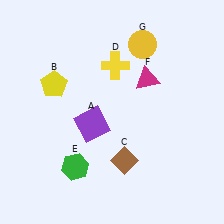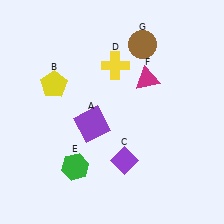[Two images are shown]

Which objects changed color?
C changed from brown to purple. G changed from yellow to brown.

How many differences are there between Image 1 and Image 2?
There are 2 differences between the two images.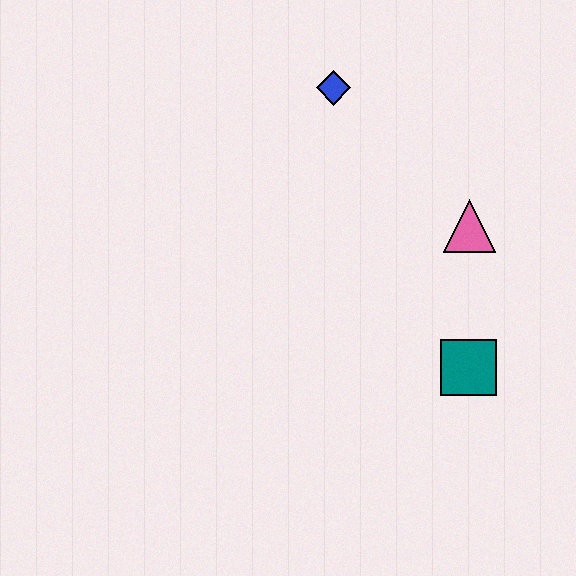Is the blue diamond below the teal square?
No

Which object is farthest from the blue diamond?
The teal square is farthest from the blue diamond.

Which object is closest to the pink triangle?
The teal square is closest to the pink triangle.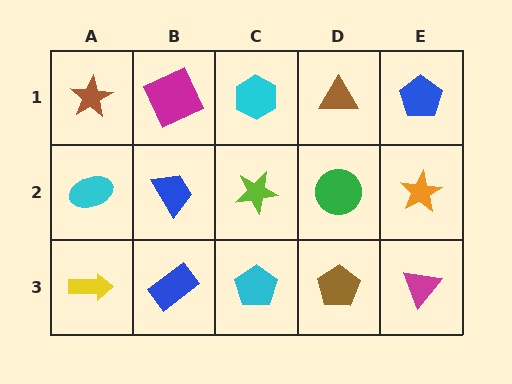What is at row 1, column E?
A blue pentagon.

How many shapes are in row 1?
5 shapes.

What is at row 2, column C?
A lime star.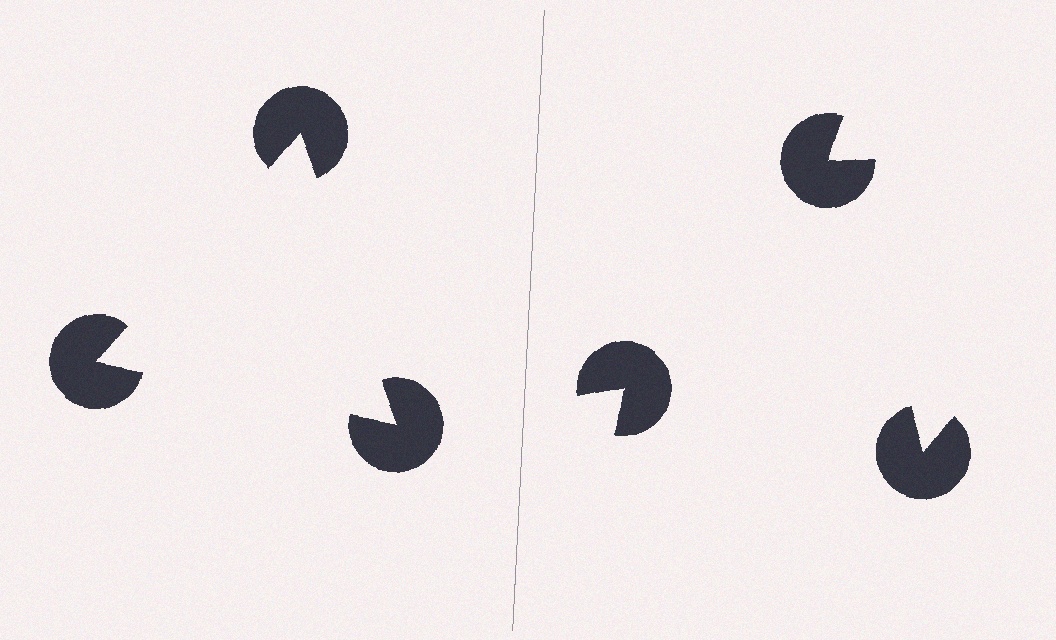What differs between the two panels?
The pac-man discs are positioned identically on both sides; only the wedge orientations differ. On the left they align to a triangle; on the right they are misaligned.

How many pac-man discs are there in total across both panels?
6 — 3 on each side.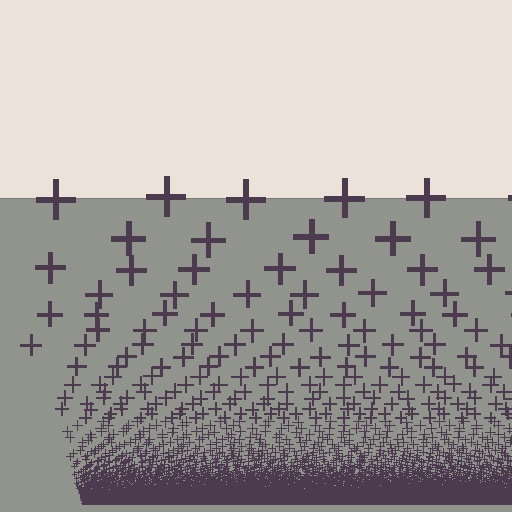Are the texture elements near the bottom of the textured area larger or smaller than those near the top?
Smaller. The gradient is inverted — elements near the bottom are smaller and denser.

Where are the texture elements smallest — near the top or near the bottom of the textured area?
Near the bottom.